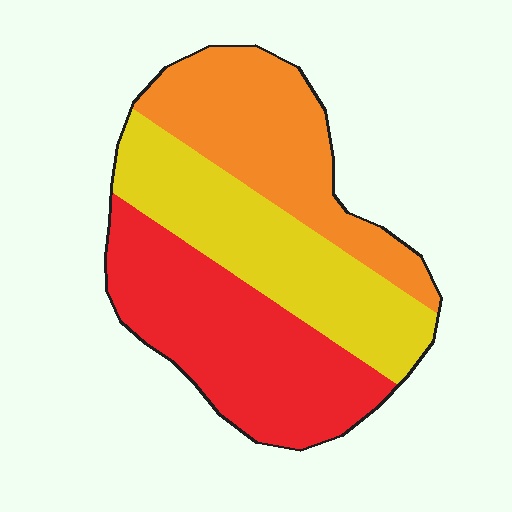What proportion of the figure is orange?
Orange covers around 30% of the figure.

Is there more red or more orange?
Red.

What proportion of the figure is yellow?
Yellow takes up about one third (1/3) of the figure.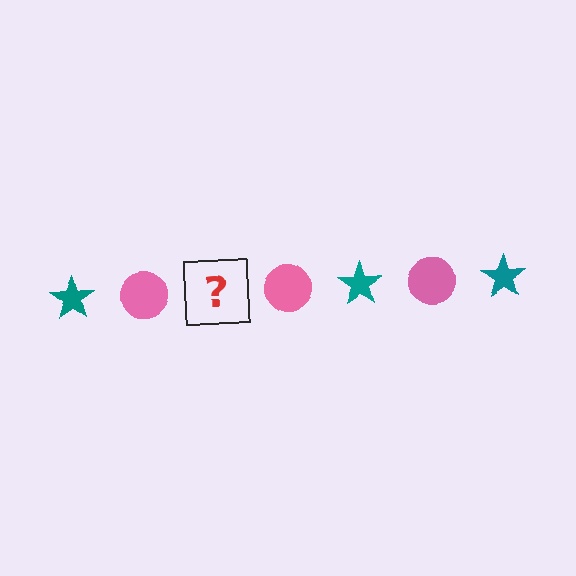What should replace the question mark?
The question mark should be replaced with a teal star.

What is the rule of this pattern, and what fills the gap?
The rule is that the pattern alternates between teal star and pink circle. The gap should be filled with a teal star.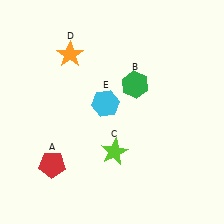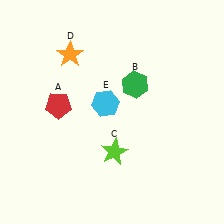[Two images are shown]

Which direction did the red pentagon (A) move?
The red pentagon (A) moved up.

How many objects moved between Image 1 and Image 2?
1 object moved between the two images.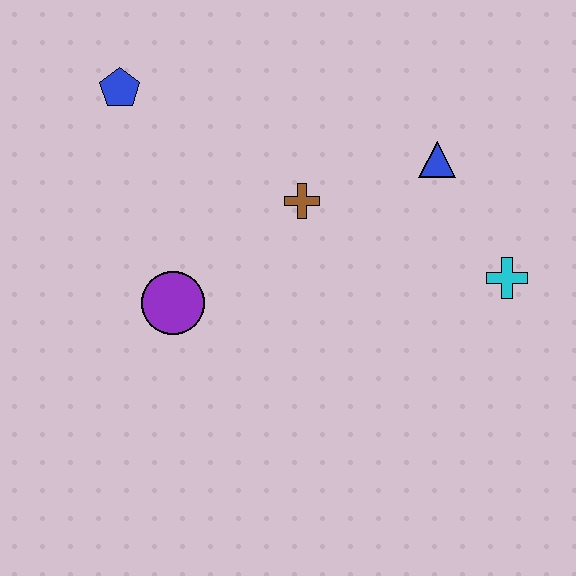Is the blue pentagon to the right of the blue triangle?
No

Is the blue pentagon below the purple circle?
No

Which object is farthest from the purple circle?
The cyan cross is farthest from the purple circle.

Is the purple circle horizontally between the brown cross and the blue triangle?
No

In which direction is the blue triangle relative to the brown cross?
The blue triangle is to the right of the brown cross.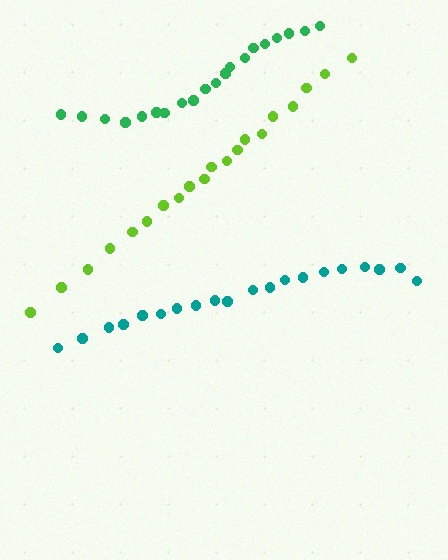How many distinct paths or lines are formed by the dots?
There are 3 distinct paths.